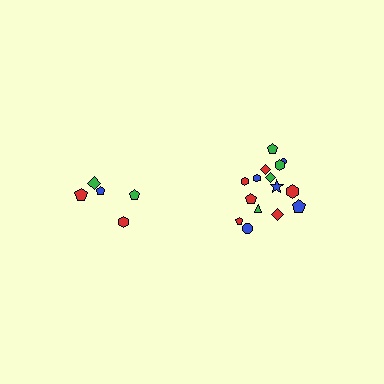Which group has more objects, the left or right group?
The right group.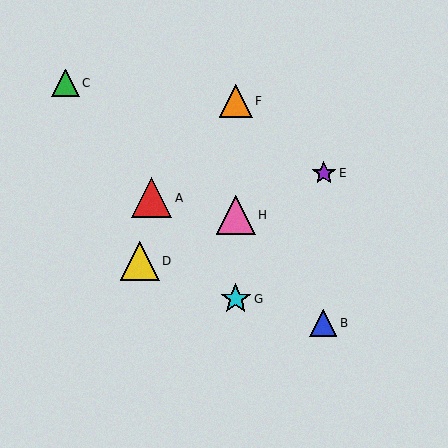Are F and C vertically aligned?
No, F is at x≈236 and C is at x≈65.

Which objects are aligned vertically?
Objects F, G, H are aligned vertically.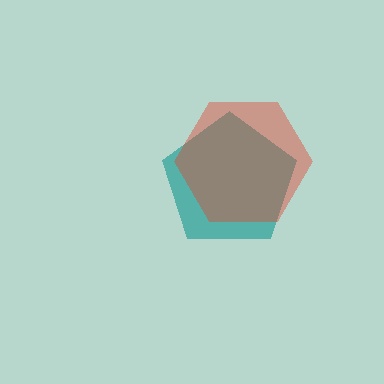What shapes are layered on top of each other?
The layered shapes are: a teal pentagon, a red hexagon.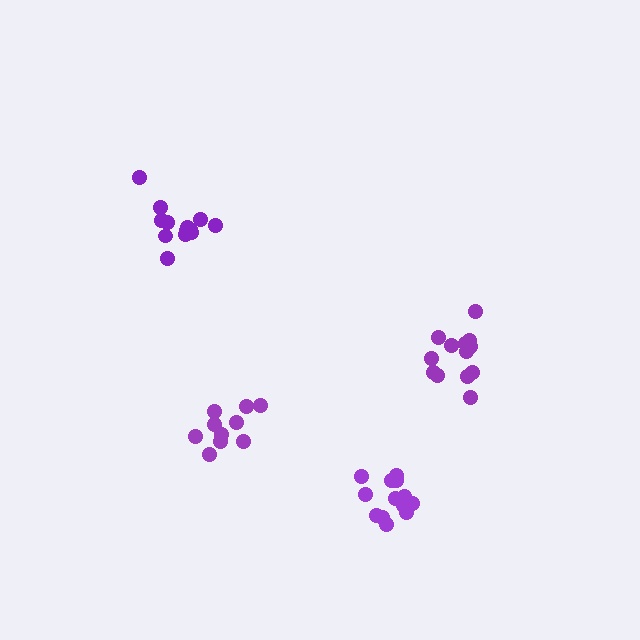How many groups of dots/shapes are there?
There are 4 groups.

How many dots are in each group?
Group 1: 10 dots, Group 2: 13 dots, Group 3: 13 dots, Group 4: 13 dots (49 total).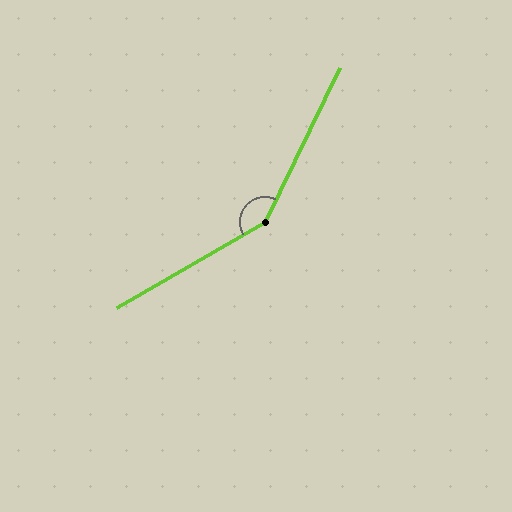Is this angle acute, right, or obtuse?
It is obtuse.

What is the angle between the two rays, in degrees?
Approximately 146 degrees.